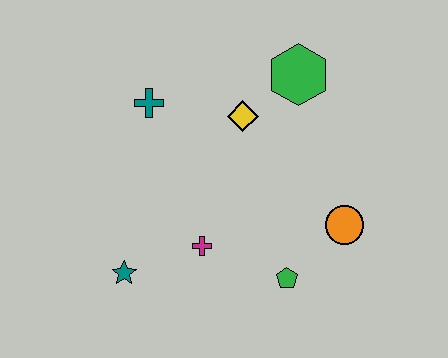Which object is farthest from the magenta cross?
The green hexagon is farthest from the magenta cross.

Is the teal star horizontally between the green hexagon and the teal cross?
No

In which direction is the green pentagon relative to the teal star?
The green pentagon is to the right of the teal star.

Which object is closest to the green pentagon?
The orange circle is closest to the green pentagon.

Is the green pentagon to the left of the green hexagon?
Yes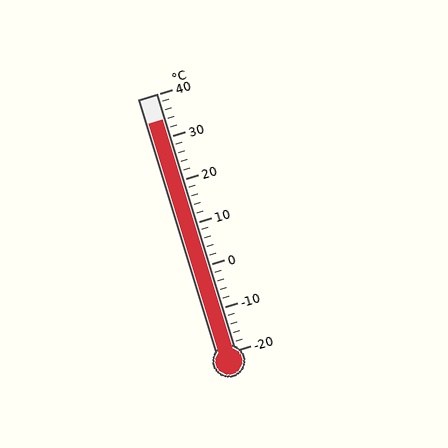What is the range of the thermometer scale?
The thermometer scale ranges from -20°C to 40°C.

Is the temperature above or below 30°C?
The temperature is above 30°C.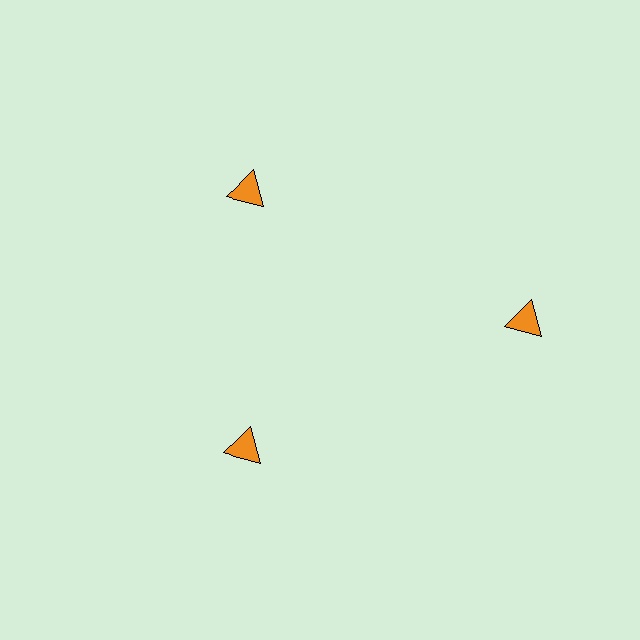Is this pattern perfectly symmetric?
No. The 3 orange triangles are arranged in a ring, but one element near the 3 o'clock position is pushed outward from the center, breaking the 3-fold rotational symmetry.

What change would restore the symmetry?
The symmetry would be restored by moving it inward, back onto the ring so that all 3 triangles sit at equal angles and equal distance from the center.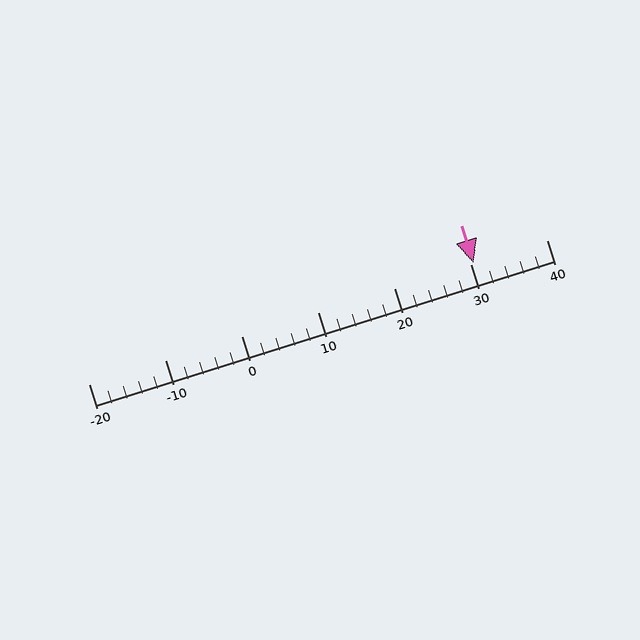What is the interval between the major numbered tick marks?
The major tick marks are spaced 10 units apart.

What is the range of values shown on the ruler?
The ruler shows values from -20 to 40.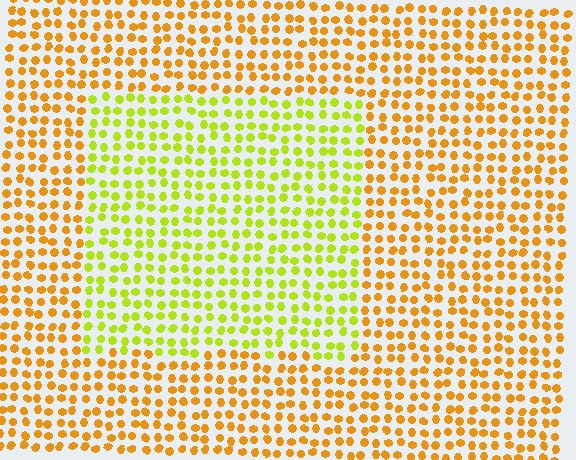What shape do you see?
I see a rectangle.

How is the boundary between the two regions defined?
The boundary is defined purely by a slight shift in hue (about 40 degrees). Spacing, size, and orientation are identical on both sides.